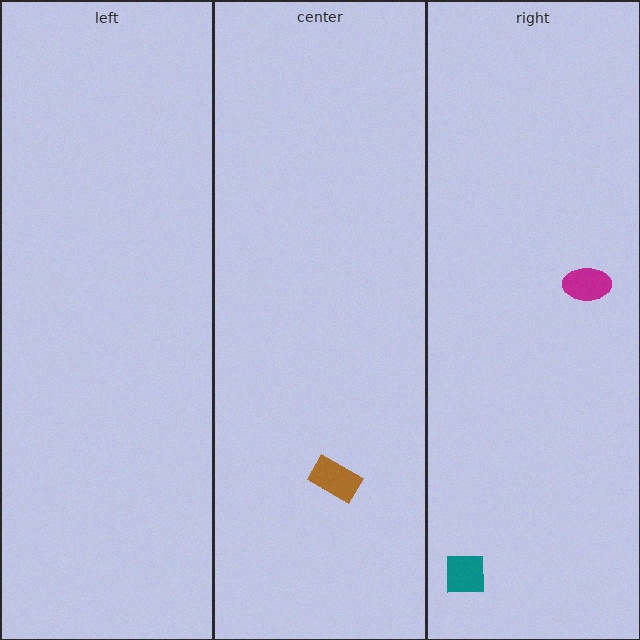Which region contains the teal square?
The right region.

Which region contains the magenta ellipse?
The right region.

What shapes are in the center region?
The brown rectangle.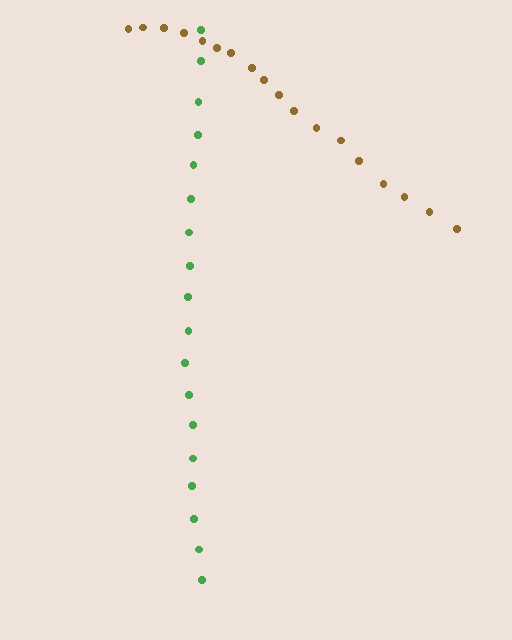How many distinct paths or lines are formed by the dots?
There are 2 distinct paths.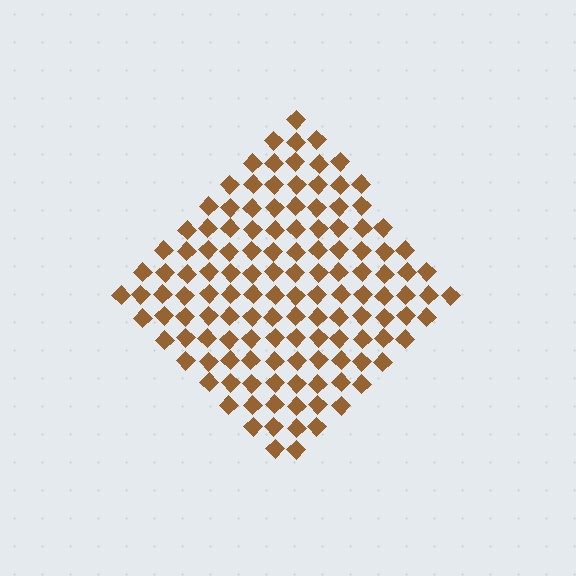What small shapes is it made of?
It is made of small diamonds.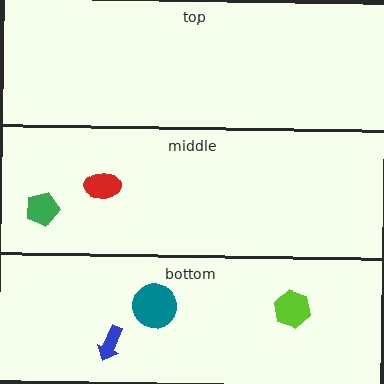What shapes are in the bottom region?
The teal circle, the lime hexagon, the blue arrow.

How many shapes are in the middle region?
2.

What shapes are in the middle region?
The red ellipse, the green pentagon.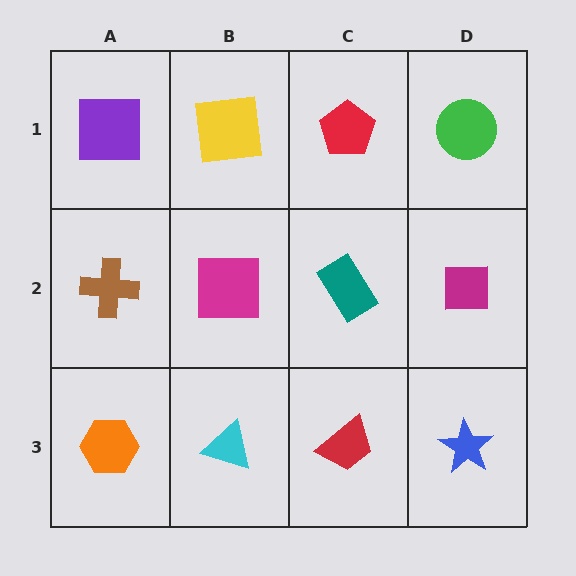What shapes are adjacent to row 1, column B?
A magenta square (row 2, column B), a purple square (row 1, column A), a red pentagon (row 1, column C).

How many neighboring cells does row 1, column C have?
3.